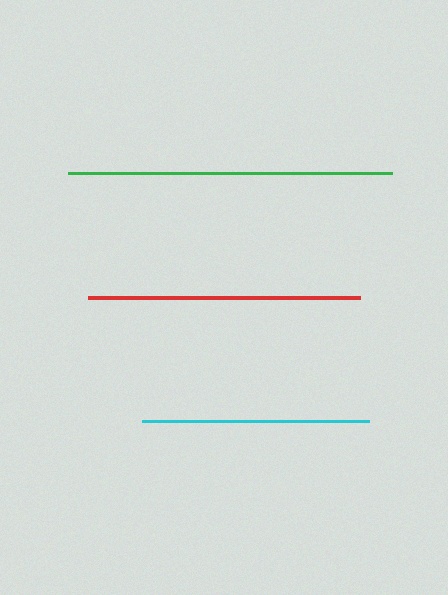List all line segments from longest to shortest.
From longest to shortest: green, red, cyan.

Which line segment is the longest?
The green line is the longest at approximately 323 pixels.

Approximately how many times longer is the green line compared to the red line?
The green line is approximately 1.2 times the length of the red line.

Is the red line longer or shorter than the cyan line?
The red line is longer than the cyan line.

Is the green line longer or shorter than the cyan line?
The green line is longer than the cyan line.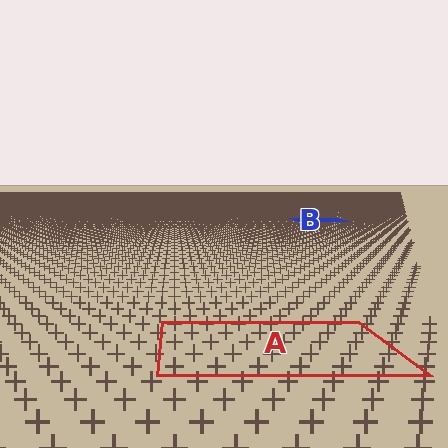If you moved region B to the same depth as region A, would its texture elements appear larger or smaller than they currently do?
They would appear larger. At a closer depth, the same texture elements are projected at a bigger on-screen size.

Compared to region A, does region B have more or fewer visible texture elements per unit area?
Region B has more texture elements per unit area — they are packed more densely because it is farther away.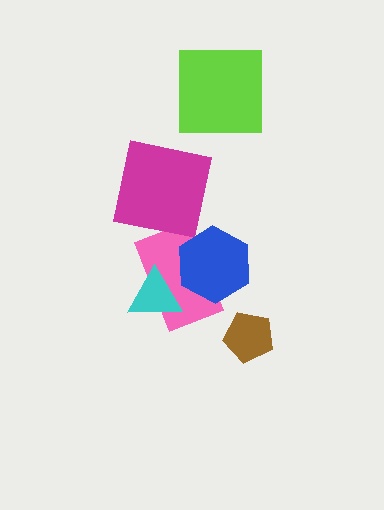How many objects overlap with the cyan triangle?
1 object overlaps with the cyan triangle.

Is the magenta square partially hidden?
No, no other shape covers it.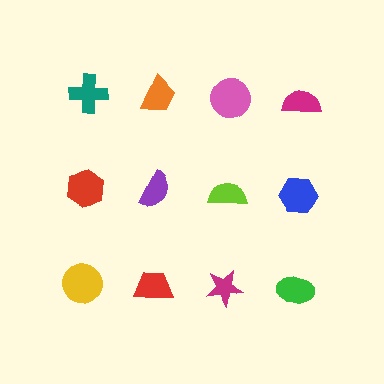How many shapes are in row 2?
4 shapes.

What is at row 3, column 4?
A green ellipse.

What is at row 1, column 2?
An orange trapezoid.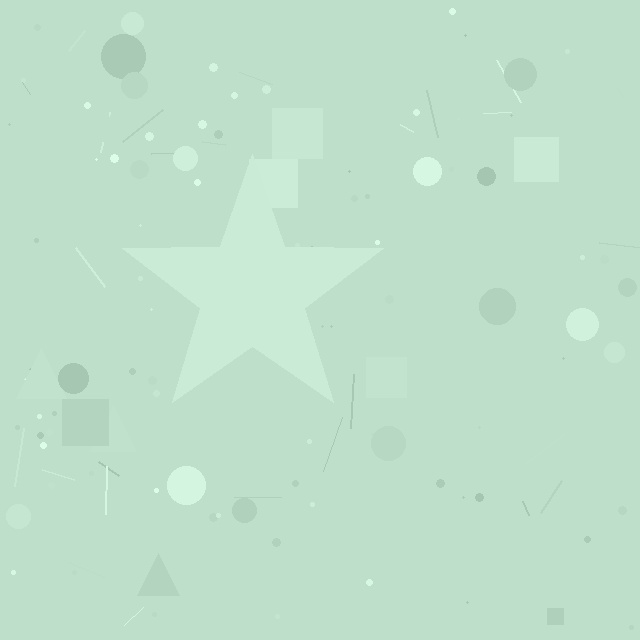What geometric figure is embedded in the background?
A star is embedded in the background.